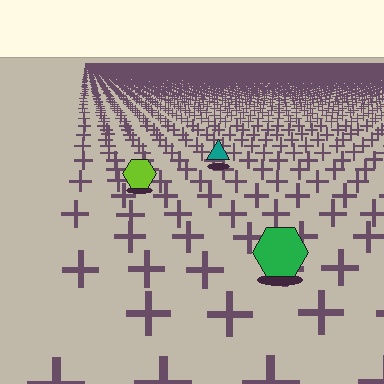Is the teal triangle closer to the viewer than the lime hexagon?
No. The lime hexagon is closer — you can tell from the texture gradient: the ground texture is coarser near it.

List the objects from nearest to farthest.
From nearest to farthest: the green hexagon, the lime hexagon, the teal triangle.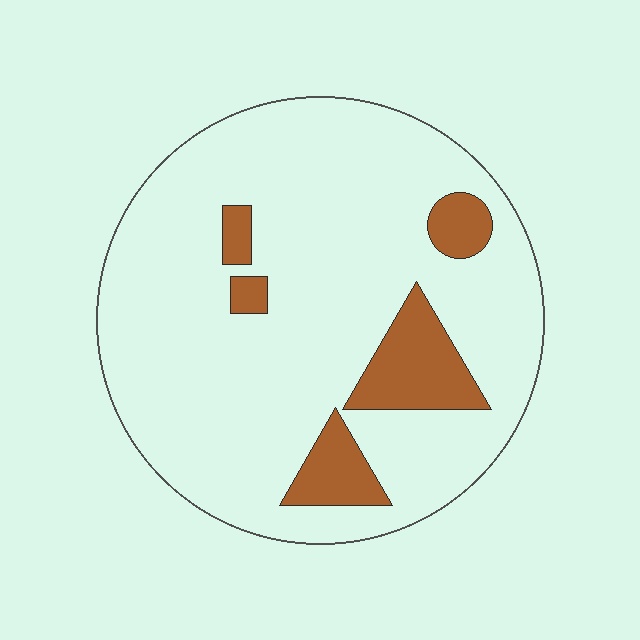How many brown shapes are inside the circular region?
5.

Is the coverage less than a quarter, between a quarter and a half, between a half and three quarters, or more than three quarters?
Less than a quarter.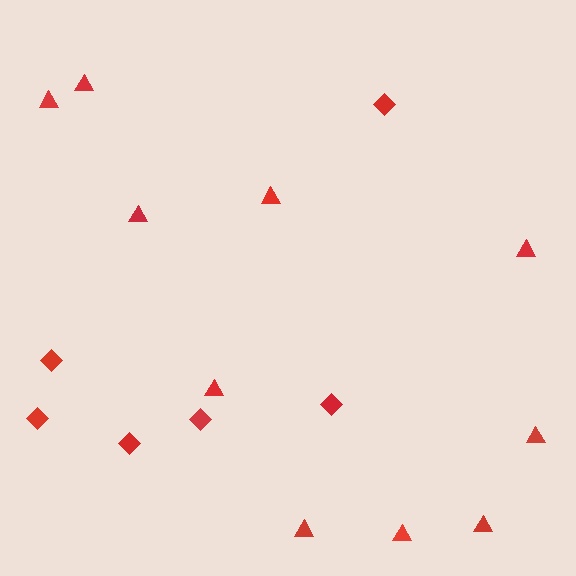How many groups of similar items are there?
There are 2 groups: one group of triangles (10) and one group of diamonds (6).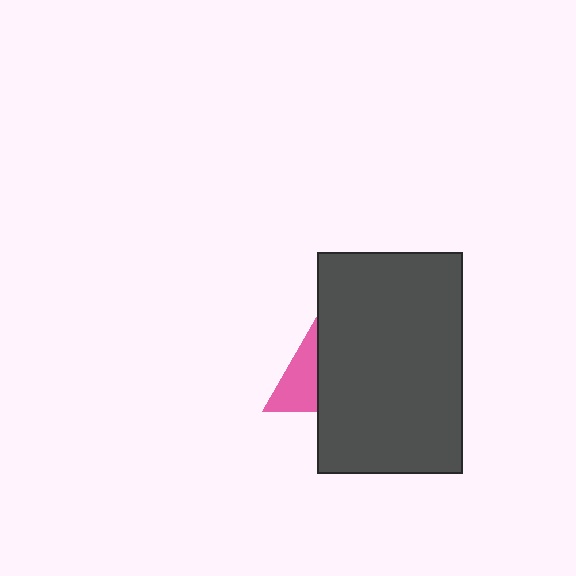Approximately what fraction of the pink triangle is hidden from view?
Roughly 64% of the pink triangle is hidden behind the dark gray rectangle.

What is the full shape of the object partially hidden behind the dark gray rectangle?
The partially hidden object is a pink triangle.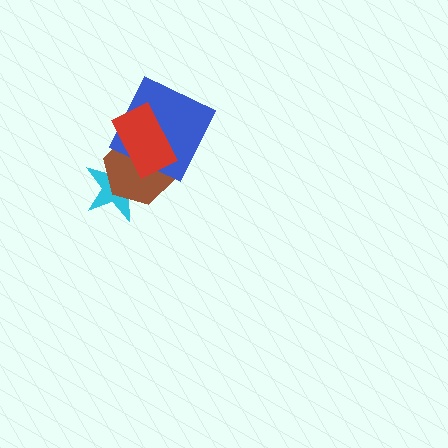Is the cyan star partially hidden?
Yes, it is partially covered by another shape.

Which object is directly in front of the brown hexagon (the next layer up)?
The blue square is directly in front of the brown hexagon.